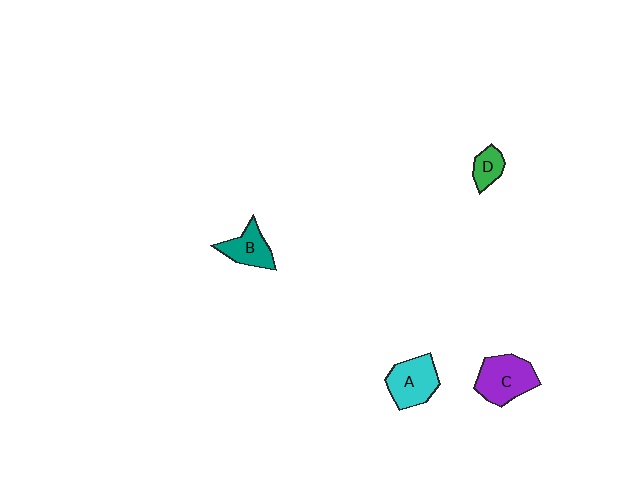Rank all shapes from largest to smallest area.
From largest to smallest: C (purple), A (cyan), B (teal), D (green).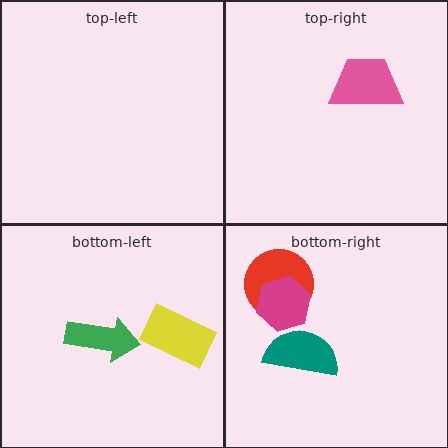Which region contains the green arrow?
The bottom-left region.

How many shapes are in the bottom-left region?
2.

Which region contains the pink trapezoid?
The top-right region.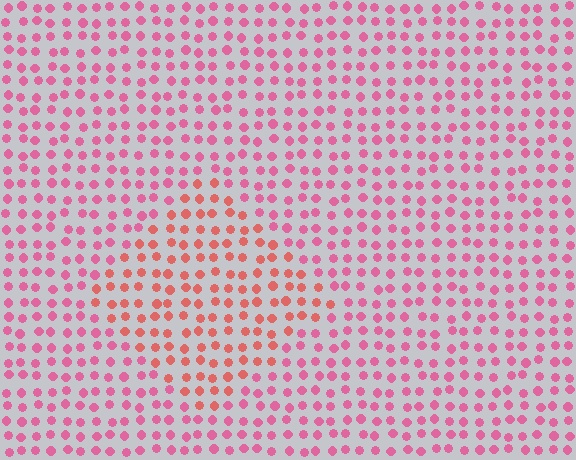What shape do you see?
I see a diamond.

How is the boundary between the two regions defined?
The boundary is defined purely by a slight shift in hue (about 29 degrees). Spacing, size, and orientation are identical on both sides.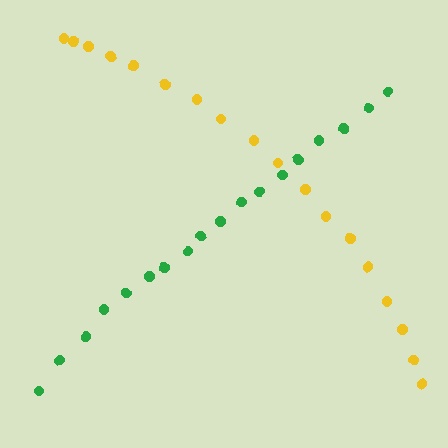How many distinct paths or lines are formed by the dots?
There are 2 distinct paths.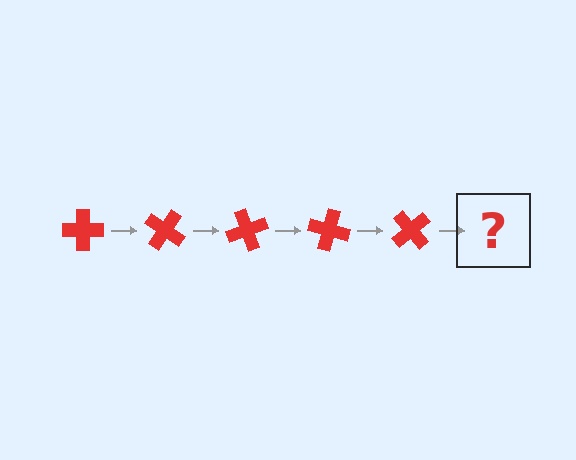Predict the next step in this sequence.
The next step is a red cross rotated 175 degrees.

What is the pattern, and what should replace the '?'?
The pattern is that the cross rotates 35 degrees each step. The '?' should be a red cross rotated 175 degrees.